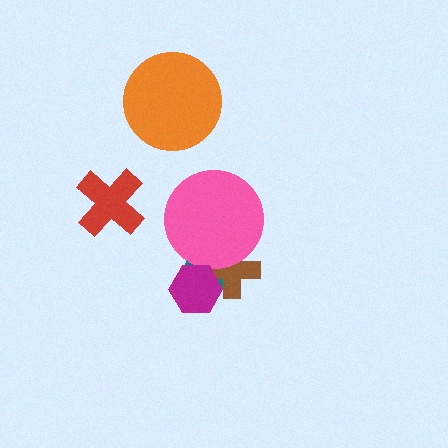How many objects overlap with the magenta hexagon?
2 objects overlap with the magenta hexagon.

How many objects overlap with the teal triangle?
3 objects overlap with the teal triangle.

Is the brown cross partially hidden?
Yes, it is partially covered by another shape.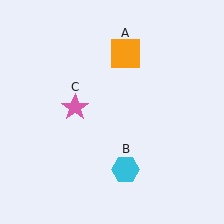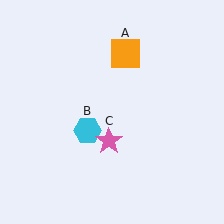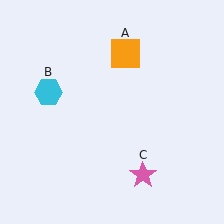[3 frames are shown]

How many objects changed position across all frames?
2 objects changed position: cyan hexagon (object B), pink star (object C).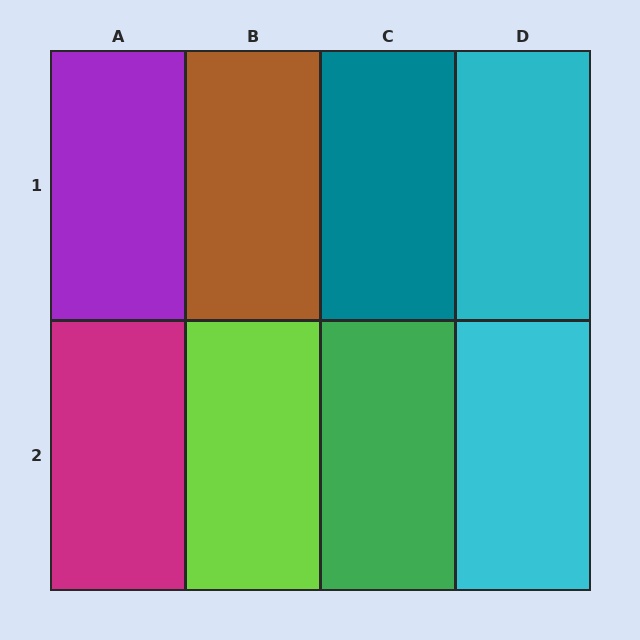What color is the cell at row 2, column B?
Lime.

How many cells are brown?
1 cell is brown.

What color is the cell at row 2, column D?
Cyan.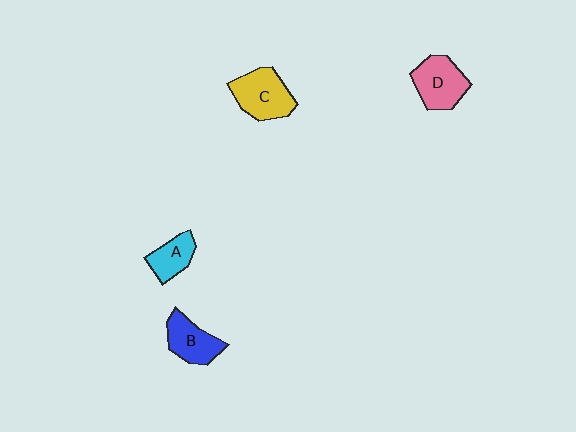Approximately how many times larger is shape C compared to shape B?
Approximately 1.3 times.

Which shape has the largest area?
Shape C (yellow).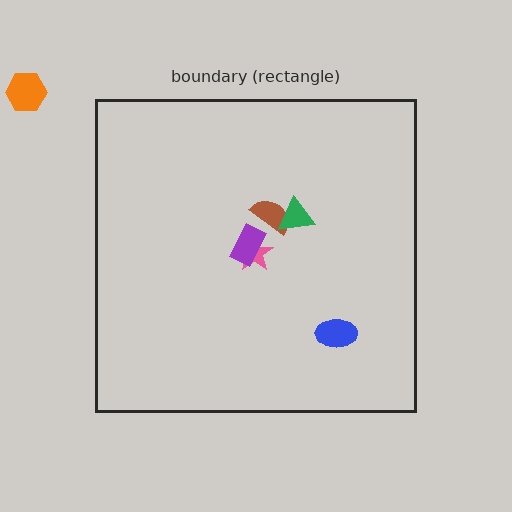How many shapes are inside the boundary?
5 inside, 1 outside.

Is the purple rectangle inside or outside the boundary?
Inside.